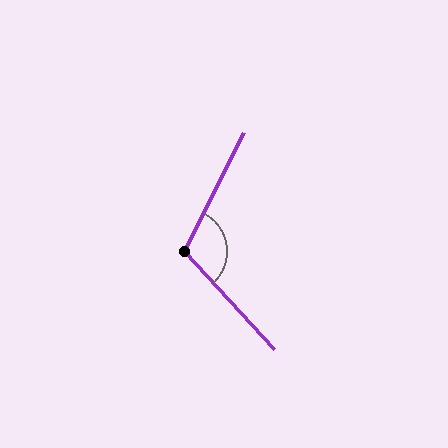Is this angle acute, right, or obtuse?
It is obtuse.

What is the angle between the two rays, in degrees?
Approximately 111 degrees.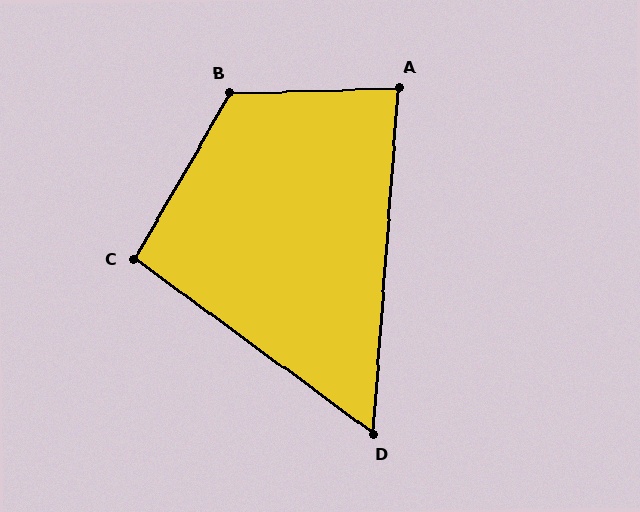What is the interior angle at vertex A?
Approximately 84 degrees (acute).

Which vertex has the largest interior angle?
B, at approximately 122 degrees.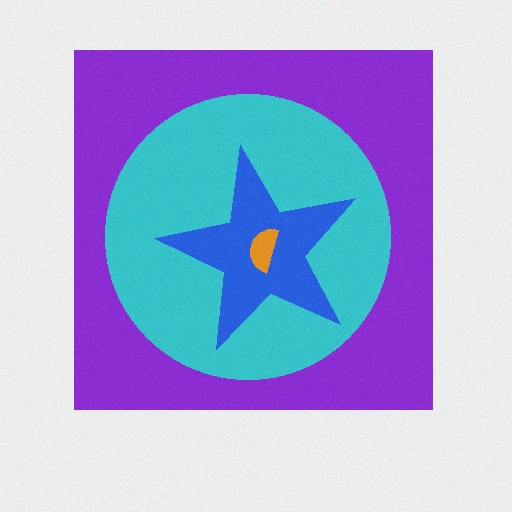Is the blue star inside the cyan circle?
Yes.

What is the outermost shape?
The purple square.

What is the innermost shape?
The orange semicircle.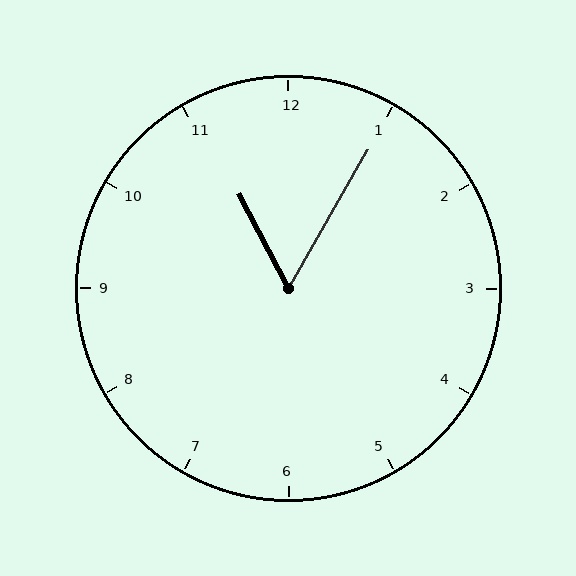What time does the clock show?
11:05.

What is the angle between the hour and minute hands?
Approximately 58 degrees.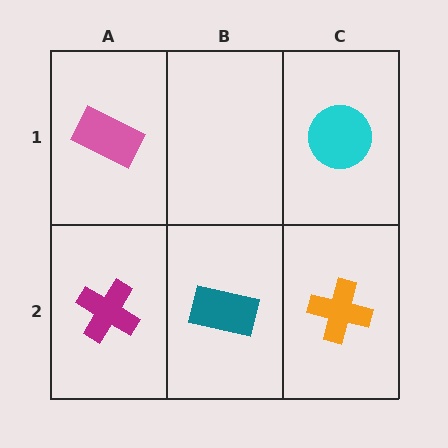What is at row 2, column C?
An orange cross.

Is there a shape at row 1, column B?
No, that cell is empty.